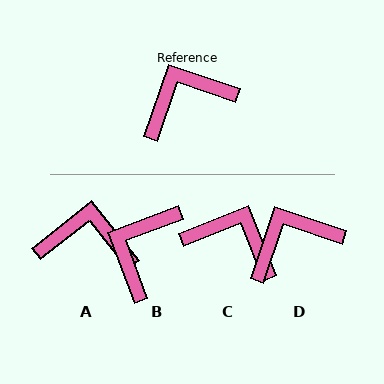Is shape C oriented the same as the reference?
No, it is off by about 50 degrees.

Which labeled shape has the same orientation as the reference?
D.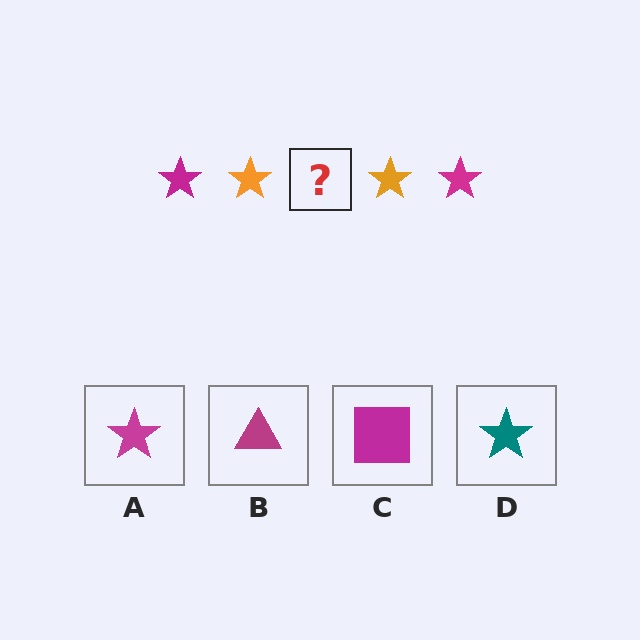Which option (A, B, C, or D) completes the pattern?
A.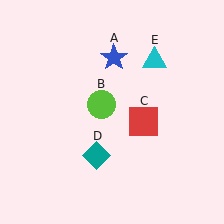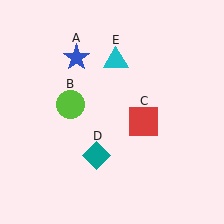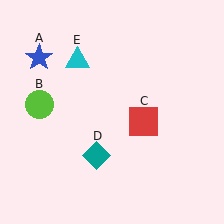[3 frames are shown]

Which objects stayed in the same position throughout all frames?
Red square (object C) and teal diamond (object D) remained stationary.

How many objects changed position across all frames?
3 objects changed position: blue star (object A), lime circle (object B), cyan triangle (object E).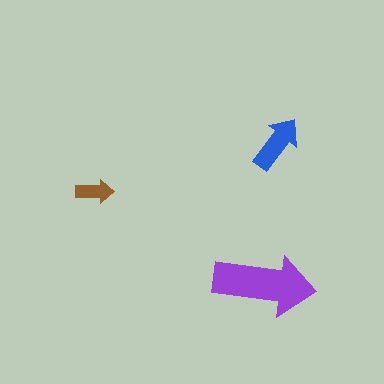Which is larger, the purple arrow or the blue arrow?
The purple one.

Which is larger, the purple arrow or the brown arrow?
The purple one.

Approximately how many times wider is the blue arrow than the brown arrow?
About 1.5 times wider.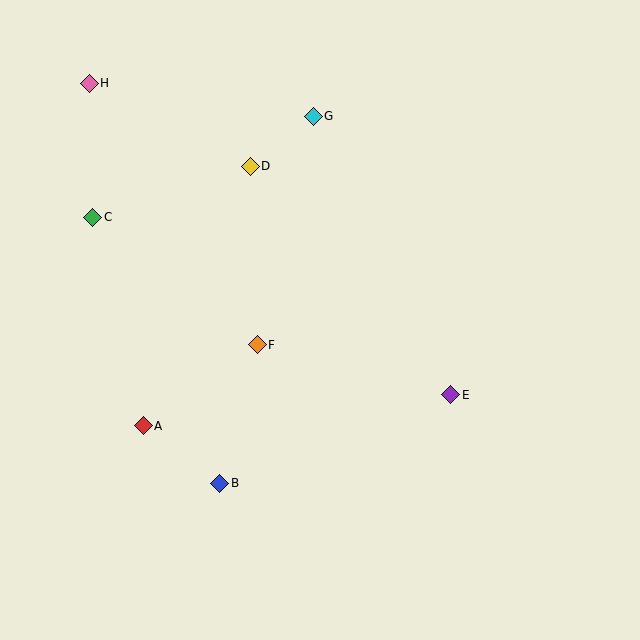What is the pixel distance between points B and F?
The distance between B and F is 143 pixels.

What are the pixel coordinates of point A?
Point A is at (143, 426).